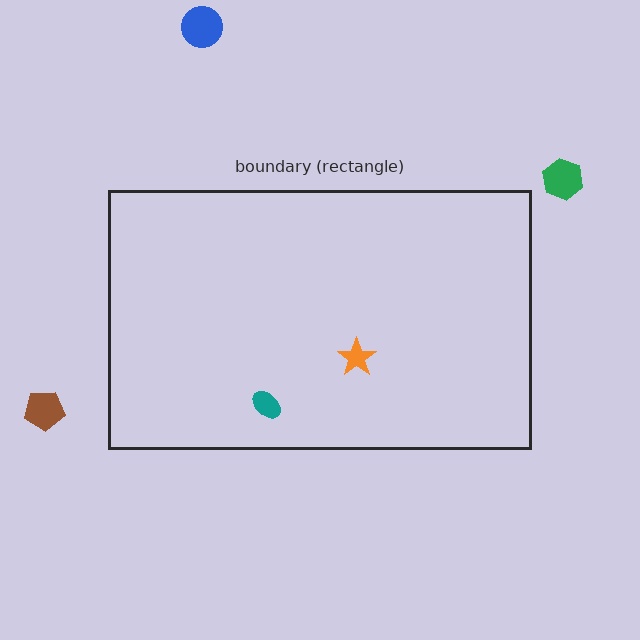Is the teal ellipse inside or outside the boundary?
Inside.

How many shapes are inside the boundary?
2 inside, 3 outside.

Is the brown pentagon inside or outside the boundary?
Outside.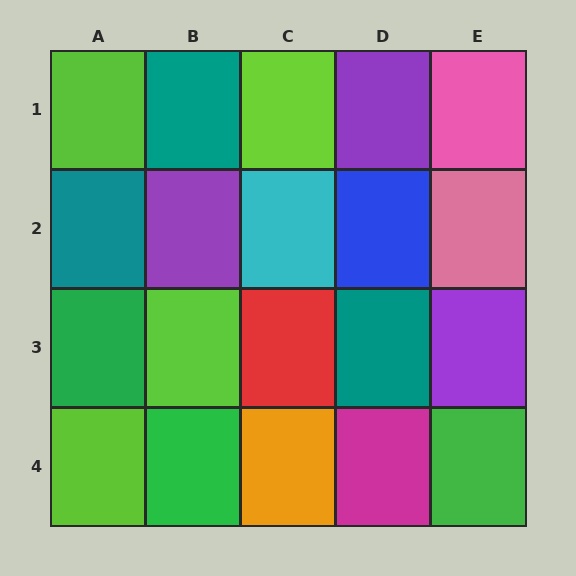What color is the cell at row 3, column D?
Teal.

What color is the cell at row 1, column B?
Teal.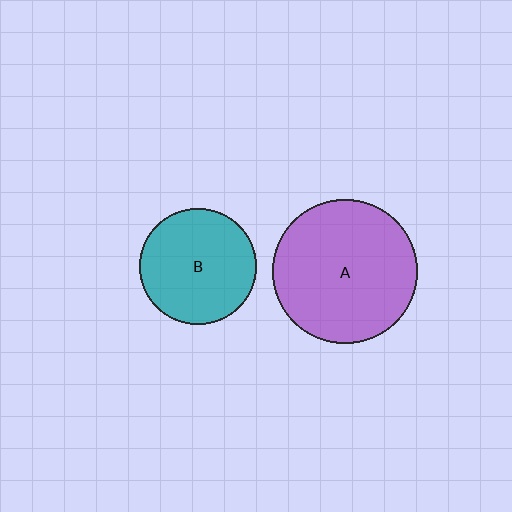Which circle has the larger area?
Circle A (purple).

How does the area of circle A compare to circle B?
Approximately 1.5 times.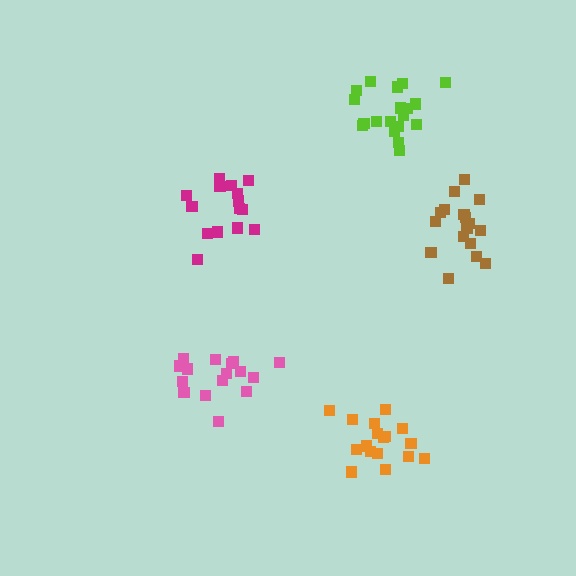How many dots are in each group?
Group 1: 17 dots, Group 2: 15 dots, Group 3: 16 dots, Group 4: 19 dots, Group 5: 17 dots (84 total).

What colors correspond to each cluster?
The clusters are colored: orange, magenta, pink, lime, brown.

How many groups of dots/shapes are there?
There are 5 groups.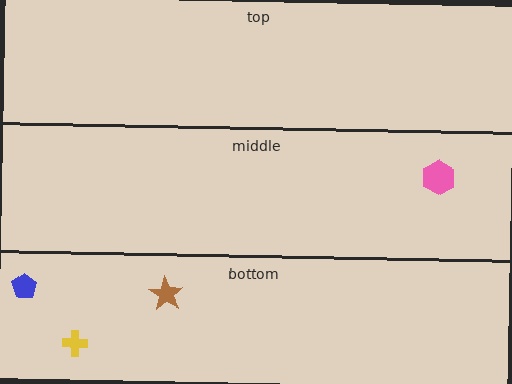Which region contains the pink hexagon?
The middle region.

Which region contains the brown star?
The bottom region.